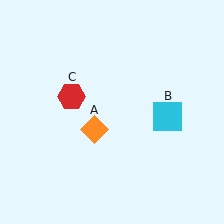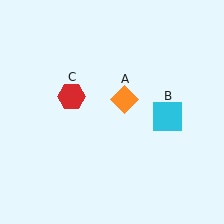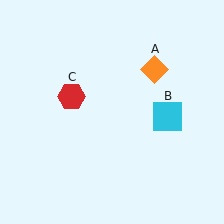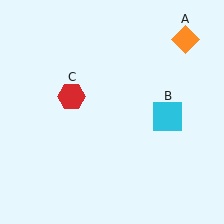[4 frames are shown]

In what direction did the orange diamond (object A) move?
The orange diamond (object A) moved up and to the right.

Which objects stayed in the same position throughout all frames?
Cyan square (object B) and red hexagon (object C) remained stationary.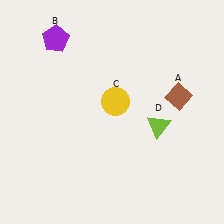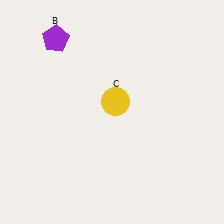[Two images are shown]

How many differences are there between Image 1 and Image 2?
There are 2 differences between the two images.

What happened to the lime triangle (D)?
The lime triangle (D) was removed in Image 2. It was in the bottom-right area of Image 1.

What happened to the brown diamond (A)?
The brown diamond (A) was removed in Image 2. It was in the top-right area of Image 1.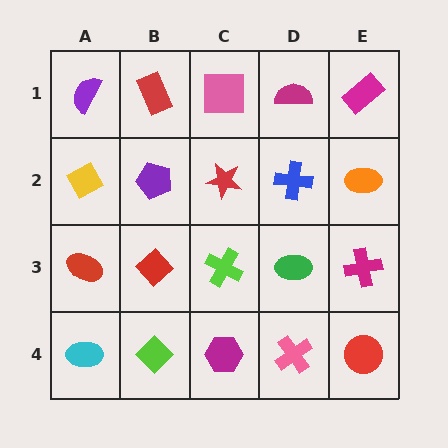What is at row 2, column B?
A purple pentagon.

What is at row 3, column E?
A magenta cross.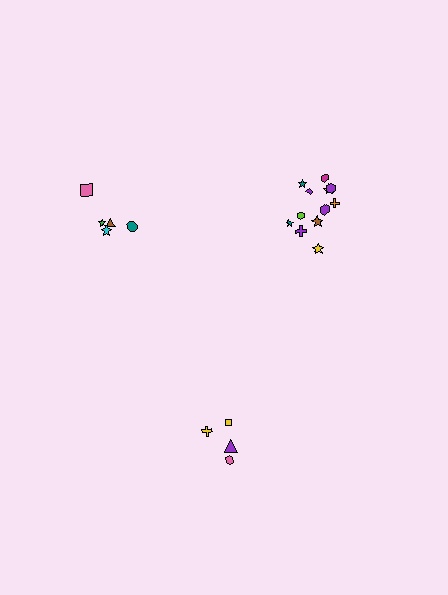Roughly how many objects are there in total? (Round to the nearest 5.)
Roughly 20 objects in total.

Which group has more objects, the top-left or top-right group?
The top-right group.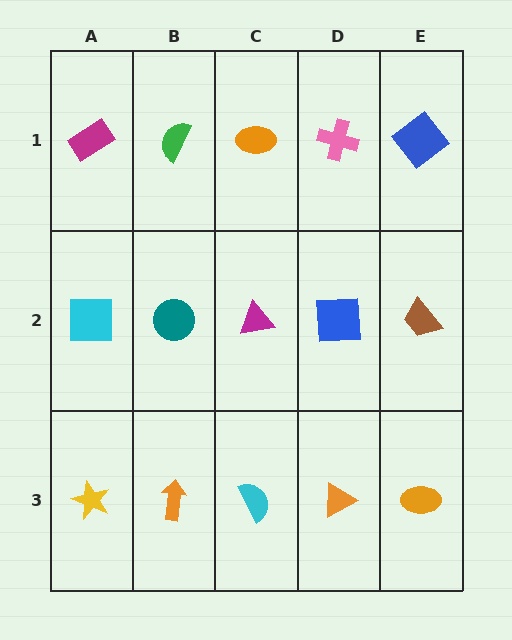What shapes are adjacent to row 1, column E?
A brown trapezoid (row 2, column E), a pink cross (row 1, column D).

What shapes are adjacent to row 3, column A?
A cyan square (row 2, column A), an orange arrow (row 3, column B).